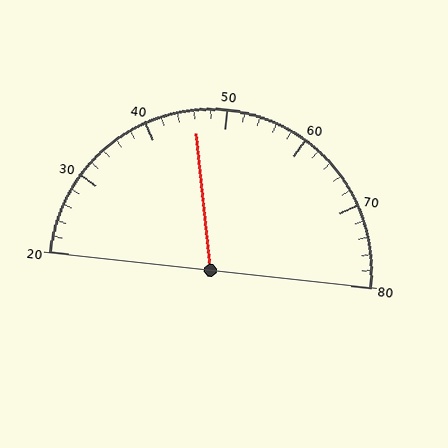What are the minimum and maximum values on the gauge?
The gauge ranges from 20 to 80.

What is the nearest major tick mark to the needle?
The nearest major tick mark is 50.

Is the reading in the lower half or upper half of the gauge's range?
The reading is in the lower half of the range (20 to 80).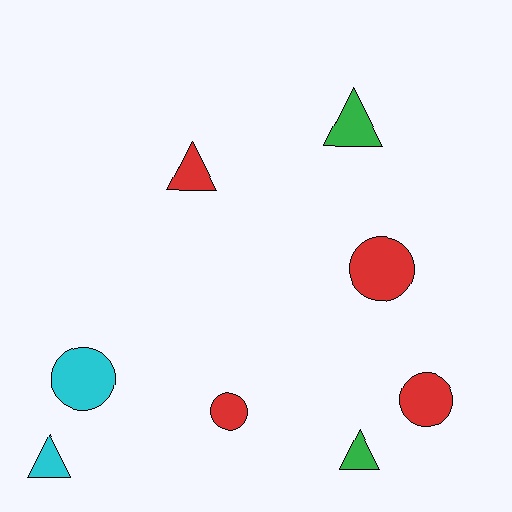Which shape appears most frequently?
Circle, with 4 objects.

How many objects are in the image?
There are 8 objects.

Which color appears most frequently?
Red, with 4 objects.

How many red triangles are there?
There is 1 red triangle.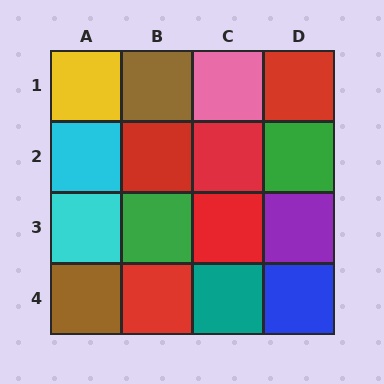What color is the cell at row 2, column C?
Red.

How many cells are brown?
2 cells are brown.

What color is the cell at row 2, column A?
Cyan.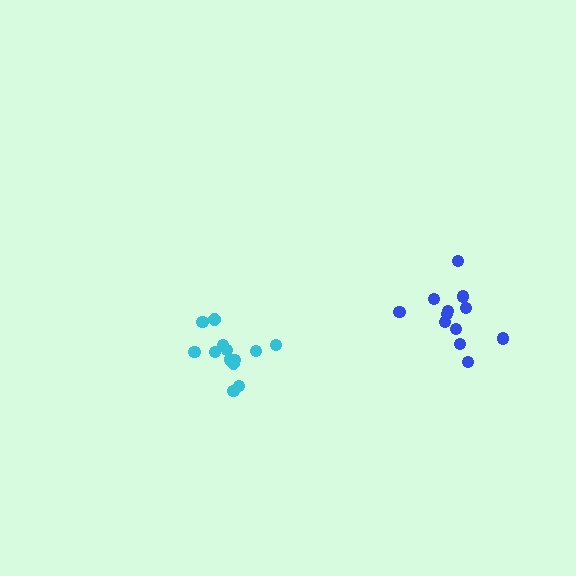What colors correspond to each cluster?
The clusters are colored: cyan, blue.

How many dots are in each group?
Group 1: 13 dots, Group 2: 12 dots (25 total).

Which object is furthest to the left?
The cyan cluster is leftmost.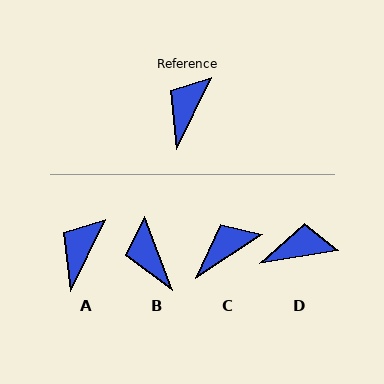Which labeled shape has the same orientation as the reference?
A.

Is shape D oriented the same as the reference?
No, it is off by about 55 degrees.